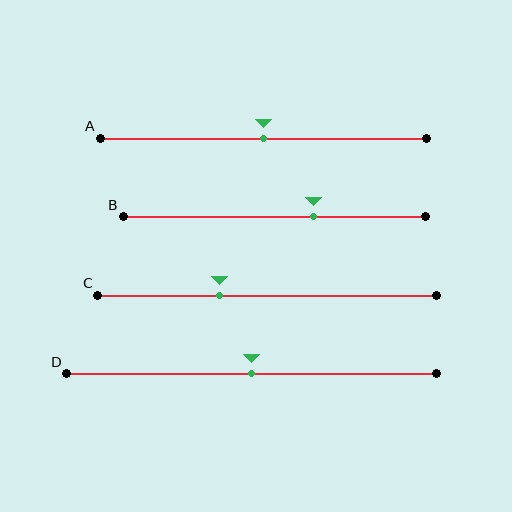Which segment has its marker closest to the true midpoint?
Segment A has its marker closest to the true midpoint.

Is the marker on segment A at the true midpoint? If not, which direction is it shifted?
Yes, the marker on segment A is at the true midpoint.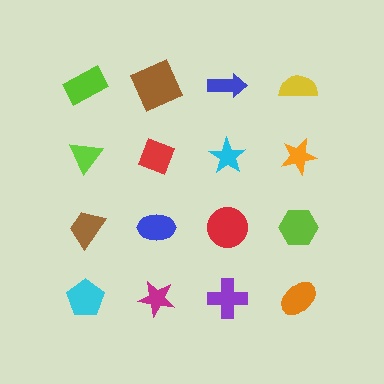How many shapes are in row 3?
4 shapes.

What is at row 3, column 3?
A red circle.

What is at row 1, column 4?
A yellow semicircle.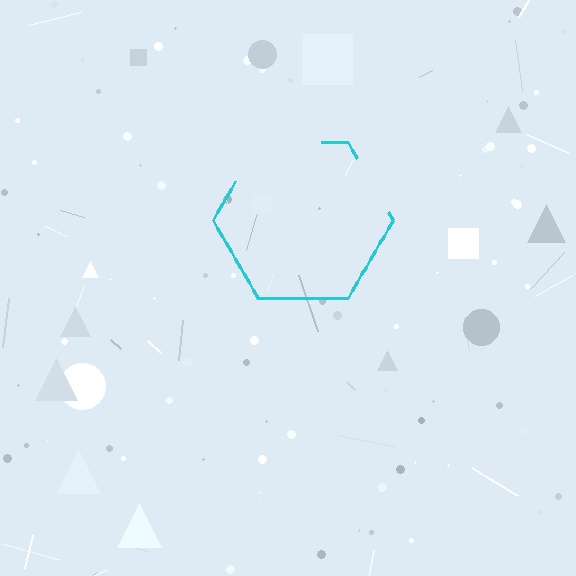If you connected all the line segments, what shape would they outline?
They would outline a hexagon.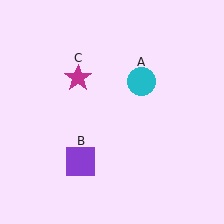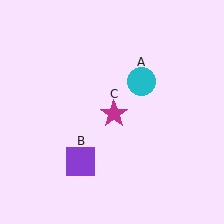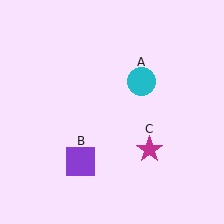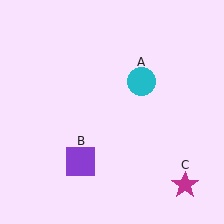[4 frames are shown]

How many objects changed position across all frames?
1 object changed position: magenta star (object C).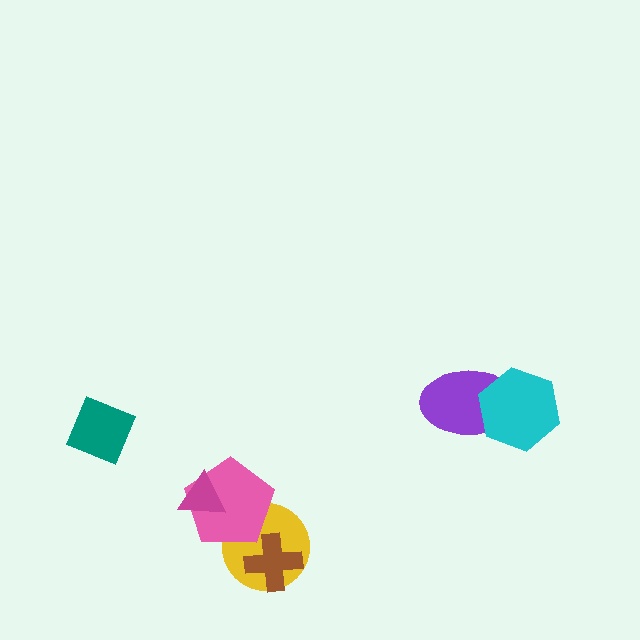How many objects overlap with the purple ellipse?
1 object overlaps with the purple ellipse.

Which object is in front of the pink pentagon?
The magenta triangle is in front of the pink pentagon.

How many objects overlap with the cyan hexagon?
1 object overlaps with the cyan hexagon.